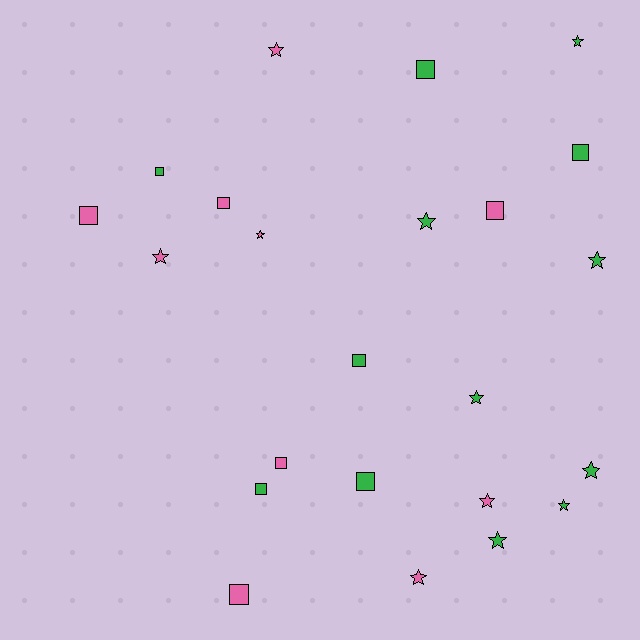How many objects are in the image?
There are 23 objects.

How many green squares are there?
There are 6 green squares.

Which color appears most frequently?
Green, with 13 objects.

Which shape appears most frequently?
Star, with 12 objects.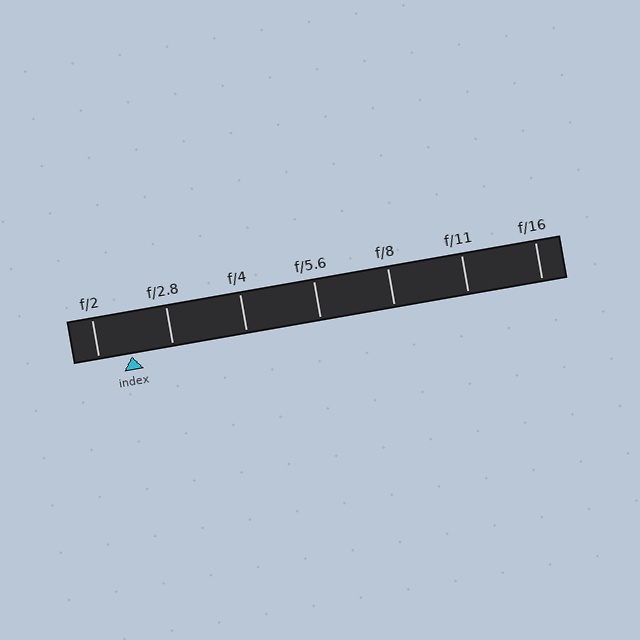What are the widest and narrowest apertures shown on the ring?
The widest aperture shown is f/2 and the narrowest is f/16.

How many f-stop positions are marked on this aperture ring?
There are 7 f-stop positions marked.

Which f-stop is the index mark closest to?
The index mark is closest to f/2.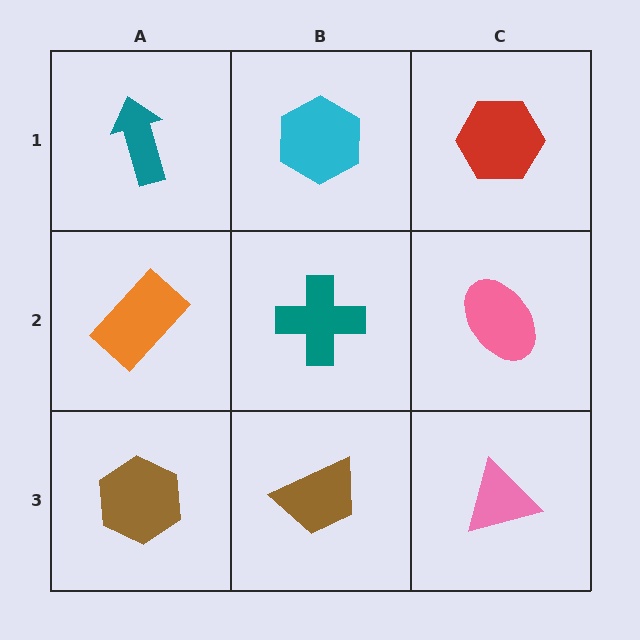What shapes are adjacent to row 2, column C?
A red hexagon (row 1, column C), a pink triangle (row 3, column C), a teal cross (row 2, column B).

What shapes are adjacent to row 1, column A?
An orange rectangle (row 2, column A), a cyan hexagon (row 1, column B).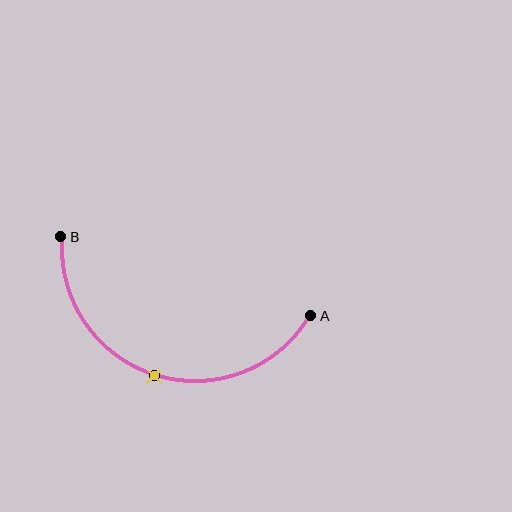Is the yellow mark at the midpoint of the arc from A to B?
Yes. The yellow mark lies on the arc at equal arc-length from both A and B — it is the arc midpoint.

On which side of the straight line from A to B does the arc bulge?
The arc bulges below the straight line connecting A and B.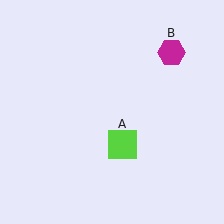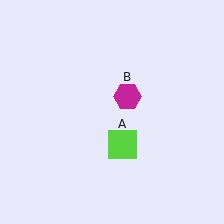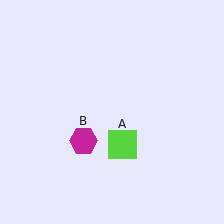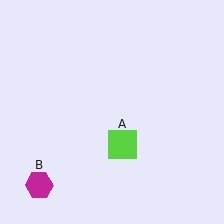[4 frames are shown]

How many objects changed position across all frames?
1 object changed position: magenta hexagon (object B).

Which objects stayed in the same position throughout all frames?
Lime square (object A) remained stationary.